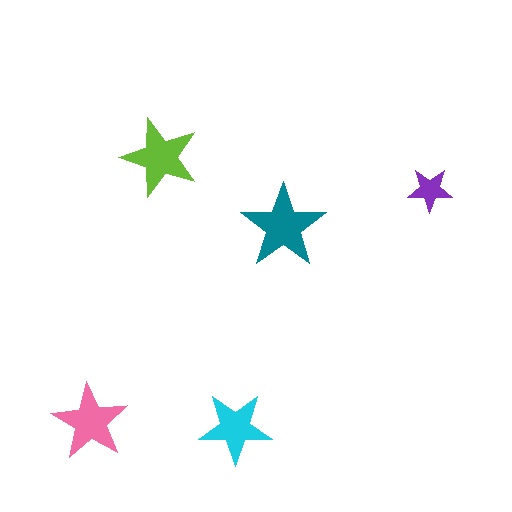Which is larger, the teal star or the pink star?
The teal one.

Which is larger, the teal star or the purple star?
The teal one.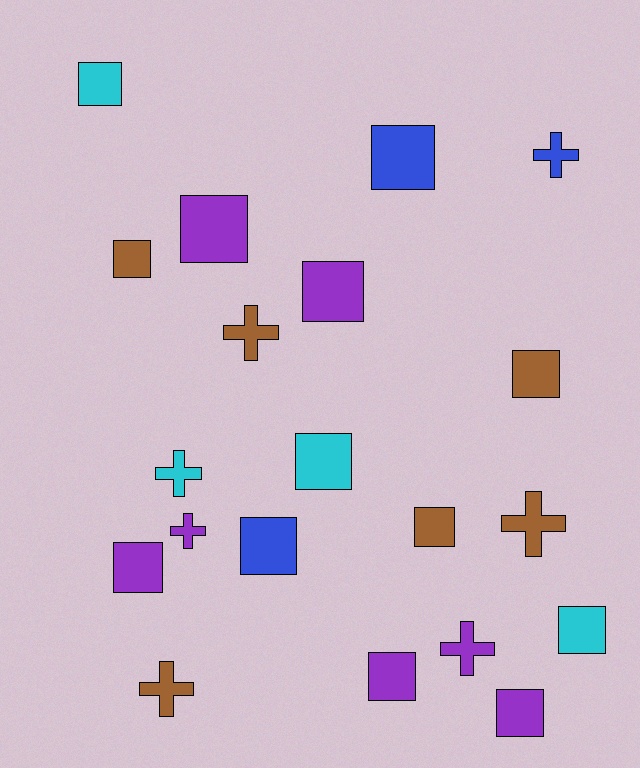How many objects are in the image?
There are 20 objects.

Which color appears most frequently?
Purple, with 7 objects.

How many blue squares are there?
There are 2 blue squares.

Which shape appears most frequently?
Square, with 13 objects.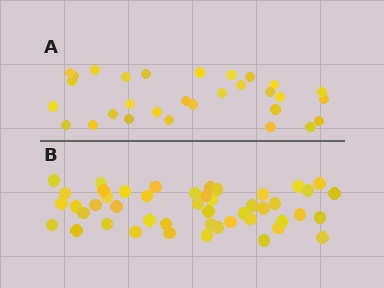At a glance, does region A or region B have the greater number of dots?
Region B (the bottom region) has more dots.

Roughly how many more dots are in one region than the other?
Region B has approximately 15 more dots than region A.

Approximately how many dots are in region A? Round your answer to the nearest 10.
About 30 dots.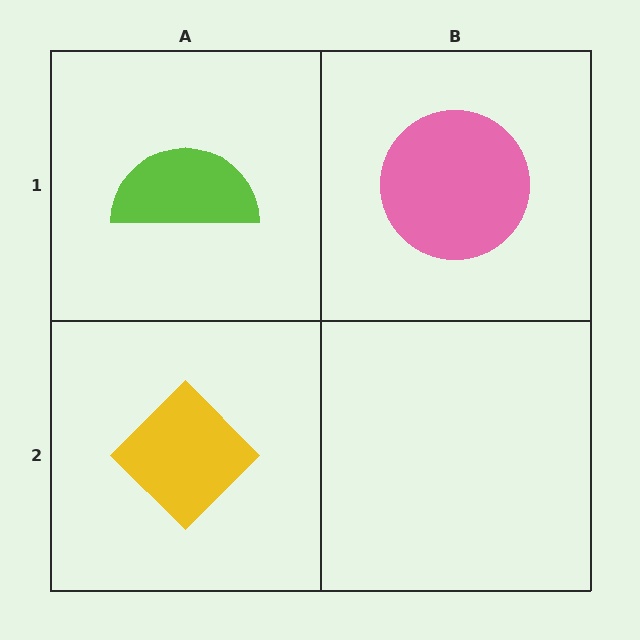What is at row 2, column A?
A yellow diamond.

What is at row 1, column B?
A pink circle.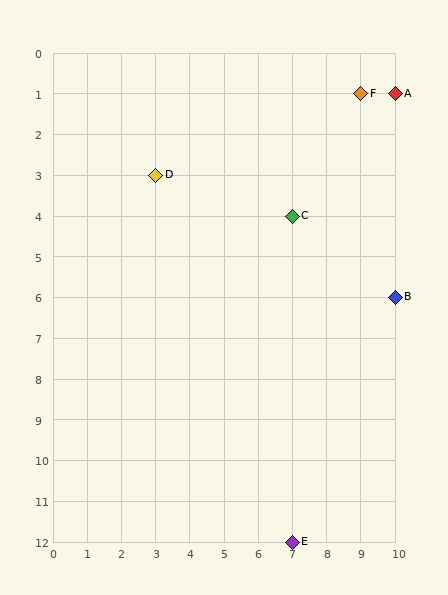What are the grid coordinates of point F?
Point F is at grid coordinates (9, 1).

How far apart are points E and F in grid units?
Points E and F are 2 columns and 11 rows apart (about 11.2 grid units diagonally).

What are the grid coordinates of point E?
Point E is at grid coordinates (7, 12).